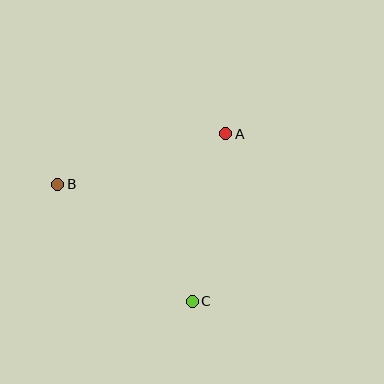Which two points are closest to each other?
Points A and C are closest to each other.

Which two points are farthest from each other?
Points B and C are farthest from each other.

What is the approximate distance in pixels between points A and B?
The distance between A and B is approximately 175 pixels.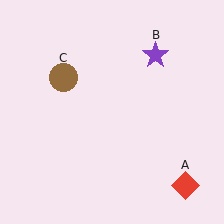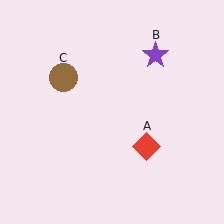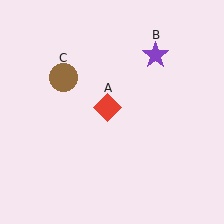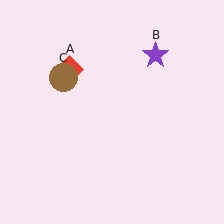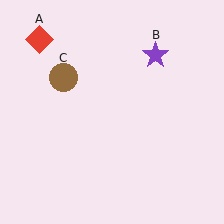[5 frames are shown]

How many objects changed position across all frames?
1 object changed position: red diamond (object A).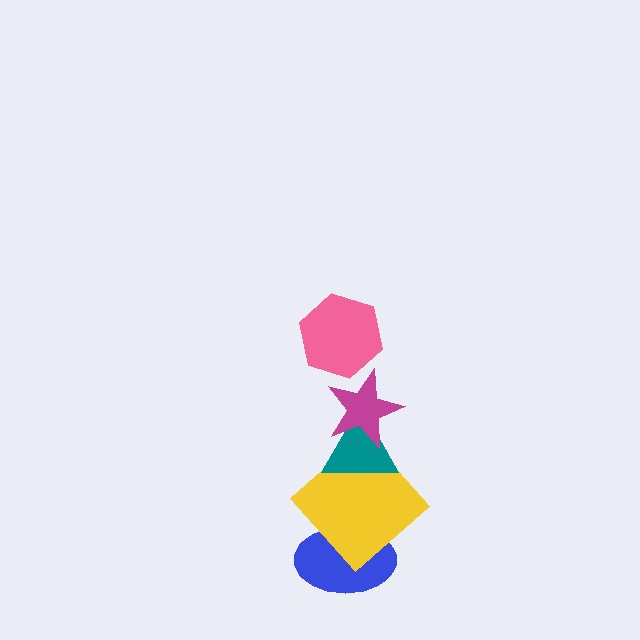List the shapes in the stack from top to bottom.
From top to bottom: the pink hexagon, the magenta star, the teal triangle, the yellow diamond, the blue ellipse.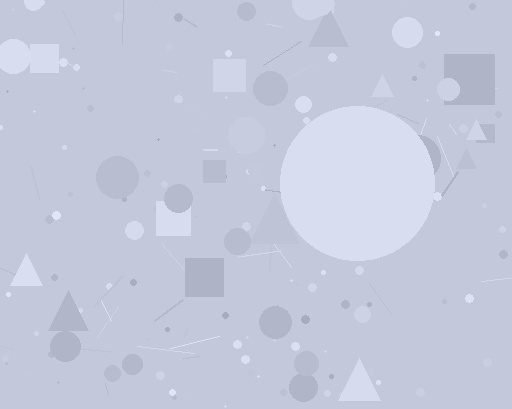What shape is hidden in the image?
A circle is hidden in the image.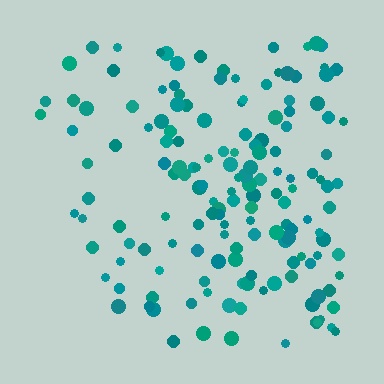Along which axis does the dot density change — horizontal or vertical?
Horizontal.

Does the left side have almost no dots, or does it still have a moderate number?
Still a moderate number, just noticeably fewer than the right.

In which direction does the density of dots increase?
From left to right, with the right side densest.